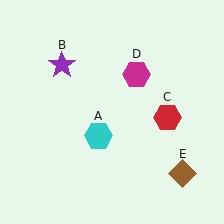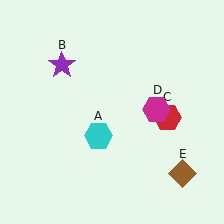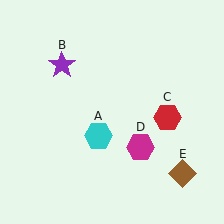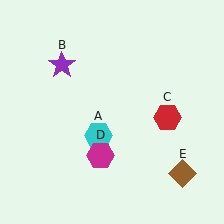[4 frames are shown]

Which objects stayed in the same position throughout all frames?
Cyan hexagon (object A) and purple star (object B) and red hexagon (object C) and brown diamond (object E) remained stationary.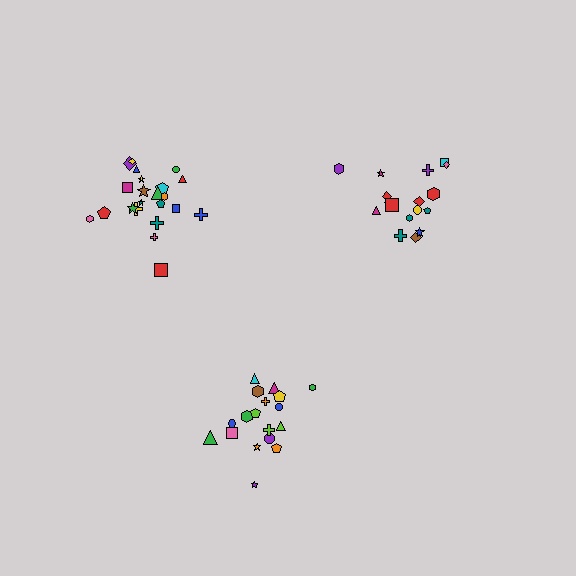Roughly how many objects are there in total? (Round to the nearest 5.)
Roughly 60 objects in total.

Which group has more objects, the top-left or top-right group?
The top-left group.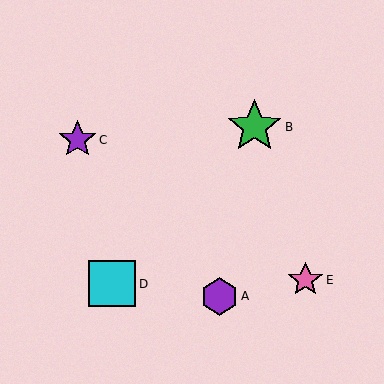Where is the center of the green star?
The center of the green star is at (255, 127).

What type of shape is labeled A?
Shape A is a purple hexagon.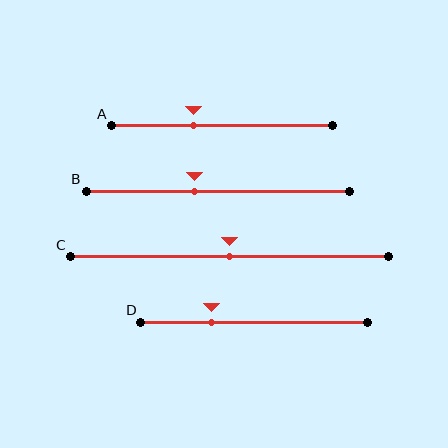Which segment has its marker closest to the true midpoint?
Segment C has its marker closest to the true midpoint.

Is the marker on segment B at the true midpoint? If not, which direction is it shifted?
No, the marker on segment B is shifted to the left by about 9% of the segment length.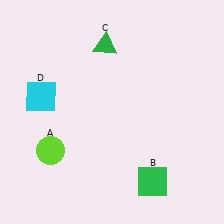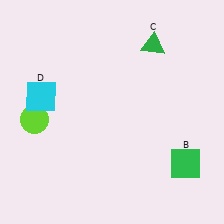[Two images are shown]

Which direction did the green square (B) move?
The green square (B) moved right.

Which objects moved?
The objects that moved are: the lime circle (A), the green square (B), the green triangle (C).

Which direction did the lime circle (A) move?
The lime circle (A) moved up.